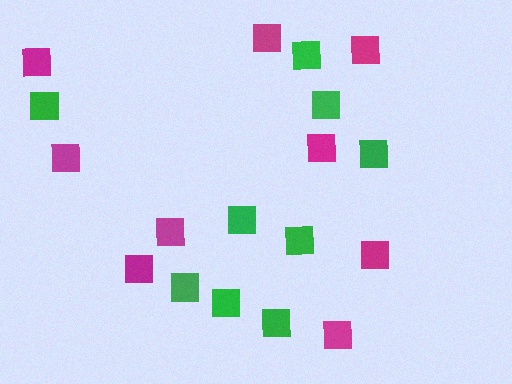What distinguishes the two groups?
There are 2 groups: one group of green squares (9) and one group of magenta squares (9).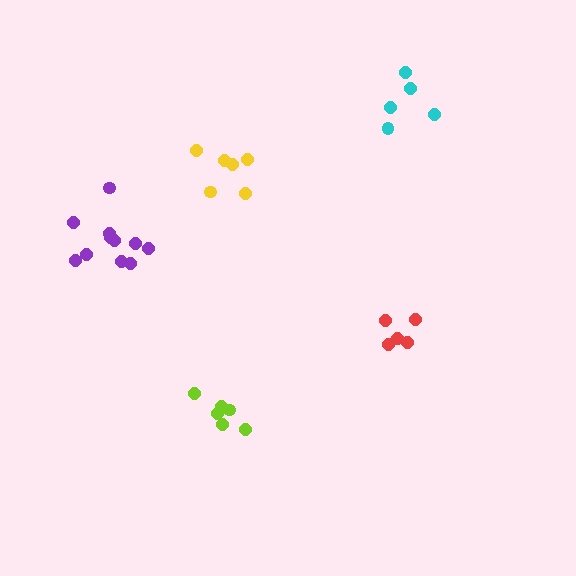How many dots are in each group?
Group 1: 6 dots, Group 2: 5 dots, Group 3: 6 dots, Group 4: 11 dots, Group 5: 5 dots (33 total).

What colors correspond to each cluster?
The clusters are colored: lime, red, yellow, purple, cyan.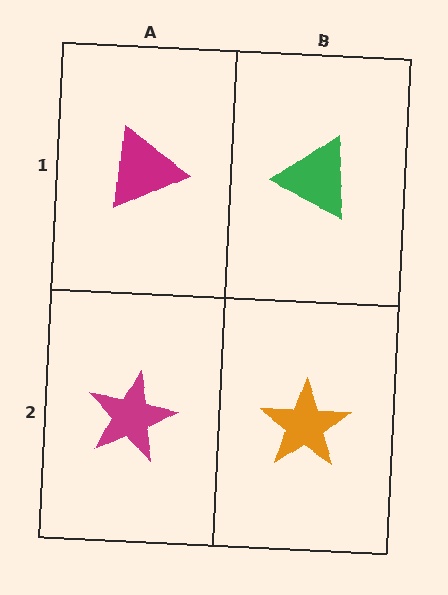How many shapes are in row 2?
2 shapes.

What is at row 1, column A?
A magenta triangle.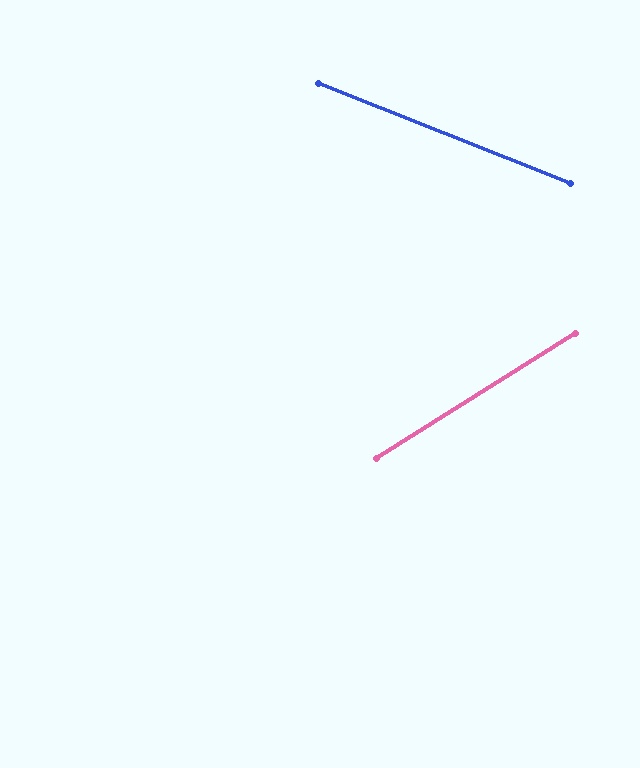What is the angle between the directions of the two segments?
Approximately 54 degrees.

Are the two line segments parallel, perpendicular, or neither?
Neither parallel nor perpendicular — they differ by about 54°.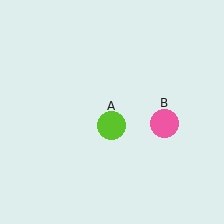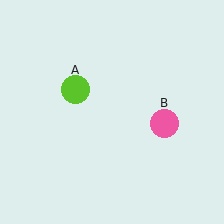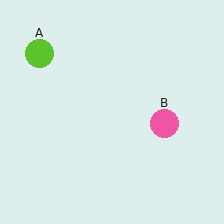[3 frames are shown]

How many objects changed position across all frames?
1 object changed position: lime circle (object A).